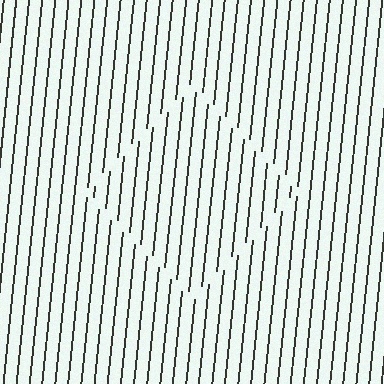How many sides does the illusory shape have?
4 sides — the line-ends trace a square.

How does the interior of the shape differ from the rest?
The interior of the shape contains the same grating, shifted by half a period — the contour is defined by the phase discontinuity where line-ends from the inner and outer gratings abut.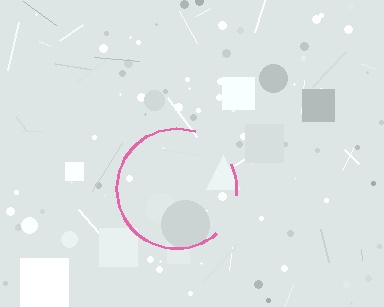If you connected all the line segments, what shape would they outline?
They would outline a circle.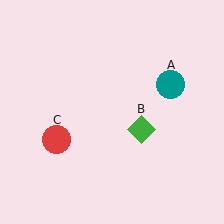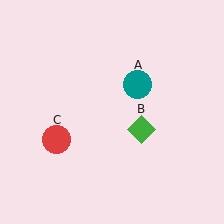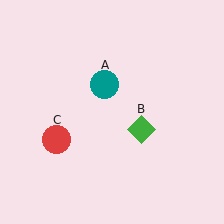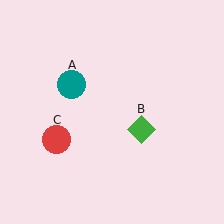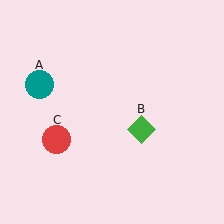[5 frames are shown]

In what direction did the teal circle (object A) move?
The teal circle (object A) moved left.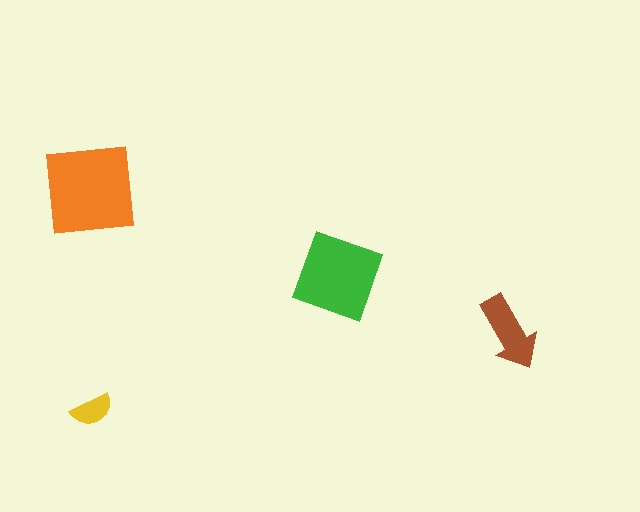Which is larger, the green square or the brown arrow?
The green square.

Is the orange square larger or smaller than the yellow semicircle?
Larger.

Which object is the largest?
The orange square.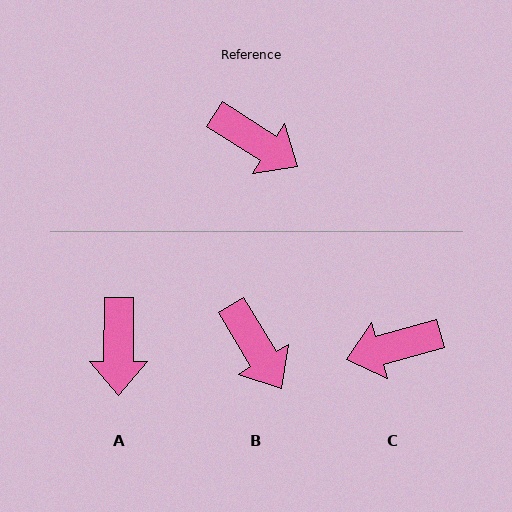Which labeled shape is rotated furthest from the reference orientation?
C, about 132 degrees away.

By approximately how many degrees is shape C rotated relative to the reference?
Approximately 132 degrees clockwise.